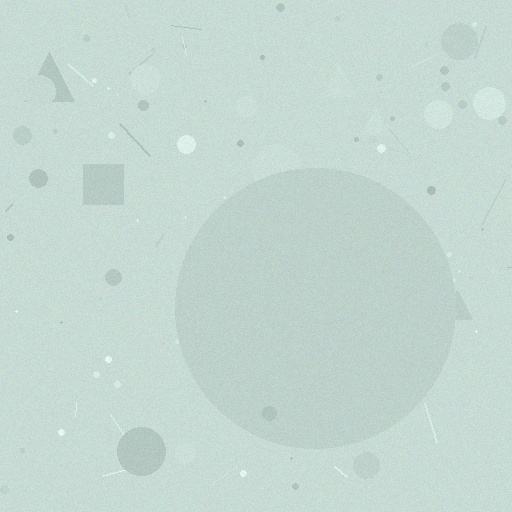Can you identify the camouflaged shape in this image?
The camouflaged shape is a circle.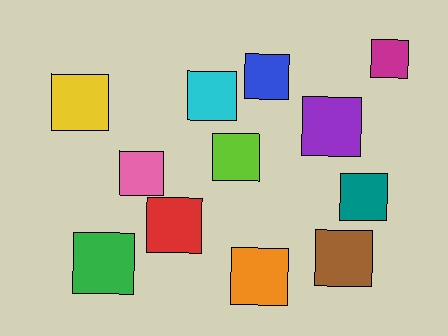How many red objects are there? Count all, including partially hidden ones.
There is 1 red object.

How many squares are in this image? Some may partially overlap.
There are 12 squares.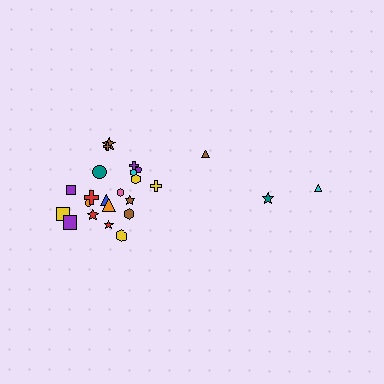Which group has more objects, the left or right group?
The left group.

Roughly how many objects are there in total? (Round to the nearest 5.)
Roughly 25 objects in total.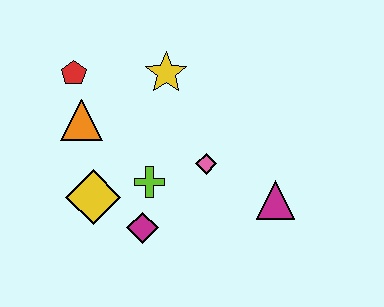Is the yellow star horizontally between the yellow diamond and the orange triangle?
No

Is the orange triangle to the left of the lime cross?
Yes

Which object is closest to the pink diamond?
The lime cross is closest to the pink diamond.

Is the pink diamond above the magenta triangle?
Yes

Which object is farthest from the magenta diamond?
The red pentagon is farthest from the magenta diamond.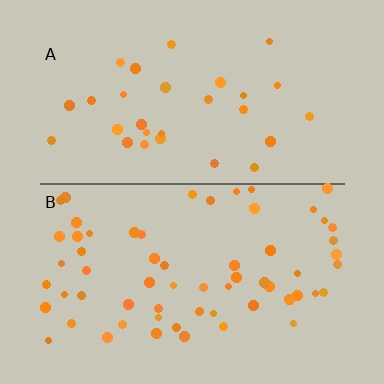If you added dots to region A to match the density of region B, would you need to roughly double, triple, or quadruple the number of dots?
Approximately double.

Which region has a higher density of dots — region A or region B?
B (the bottom).